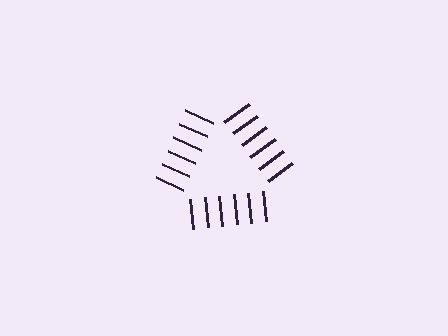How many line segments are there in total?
18 — 6 along each of the 3 edges.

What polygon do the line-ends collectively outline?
An illusory triangle — the line segments terminate on its edges but no continuous stroke is drawn.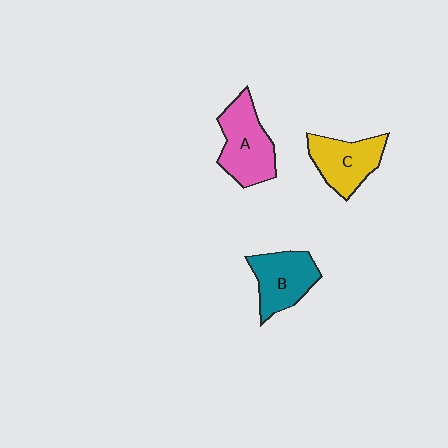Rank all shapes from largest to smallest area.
From largest to smallest: A (pink), B (teal), C (yellow).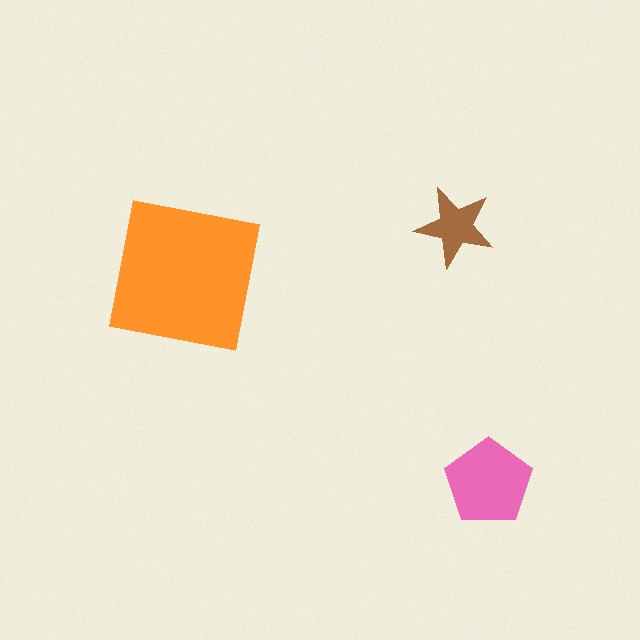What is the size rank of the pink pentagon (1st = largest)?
2nd.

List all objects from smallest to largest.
The brown star, the pink pentagon, the orange square.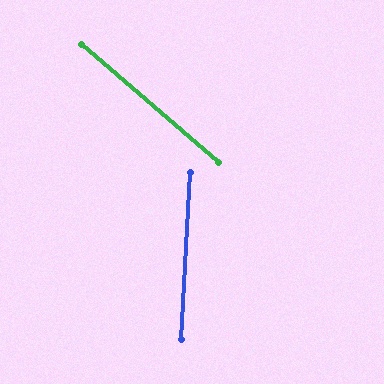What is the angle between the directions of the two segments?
Approximately 52 degrees.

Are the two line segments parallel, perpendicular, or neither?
Neither parallel nor perpendicular — they differ by about 52°.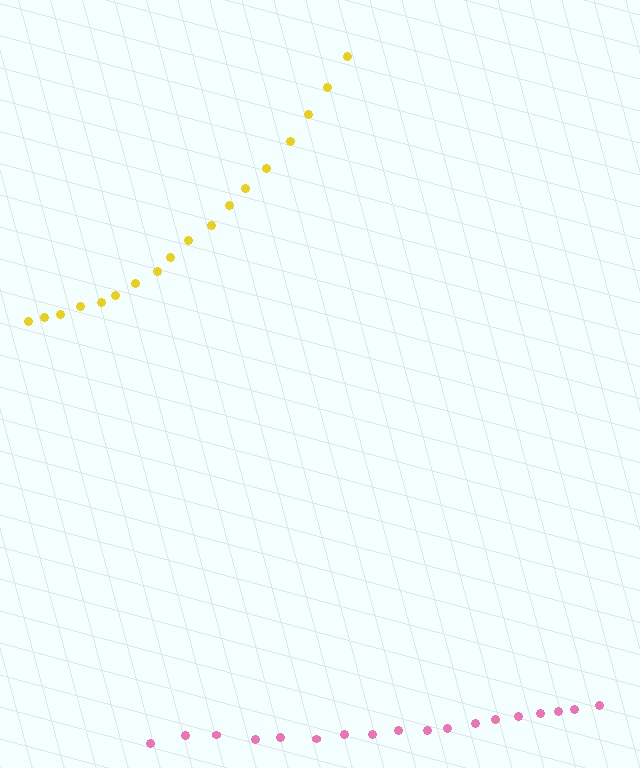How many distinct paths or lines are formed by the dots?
There are 2 distinct paths.